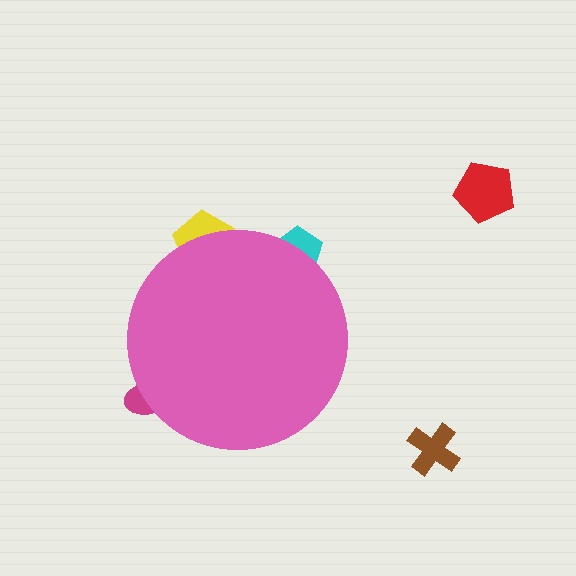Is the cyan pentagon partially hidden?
Yes, the cyan pentagon is partially hidden behind the pink circle.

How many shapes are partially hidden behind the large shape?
3 shapes are partially hidden.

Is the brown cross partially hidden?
No, the brown cross is fully visible.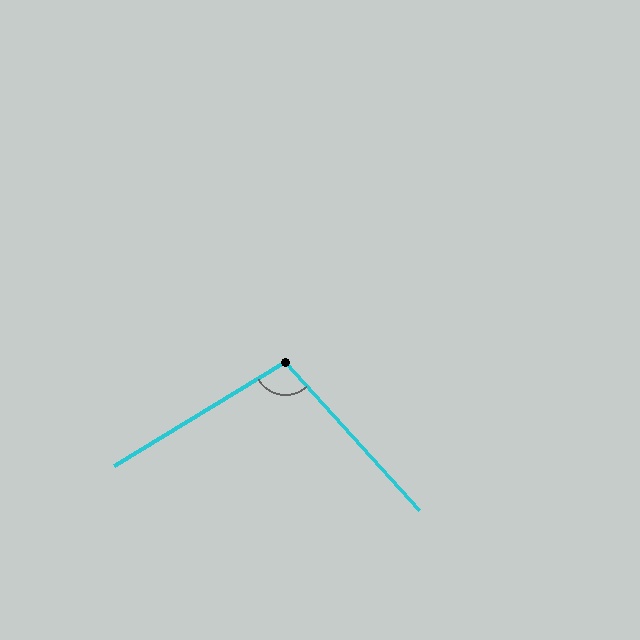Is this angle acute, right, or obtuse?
It is obtuse.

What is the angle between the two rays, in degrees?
Approximately 101 degrees.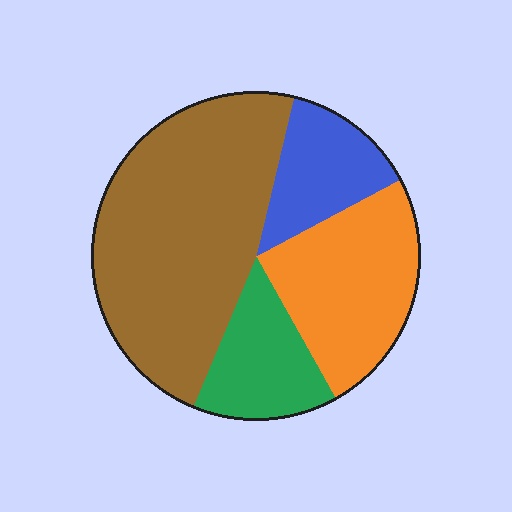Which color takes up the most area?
Brown, at roughly 50%.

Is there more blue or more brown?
Brown.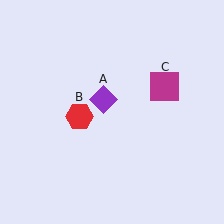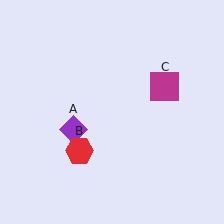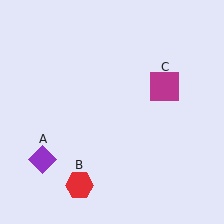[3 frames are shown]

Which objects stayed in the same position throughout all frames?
Magenta square (object C) remained stationary.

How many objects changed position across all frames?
2 objects changed position: purple diamond (object A), red hexagon (object B).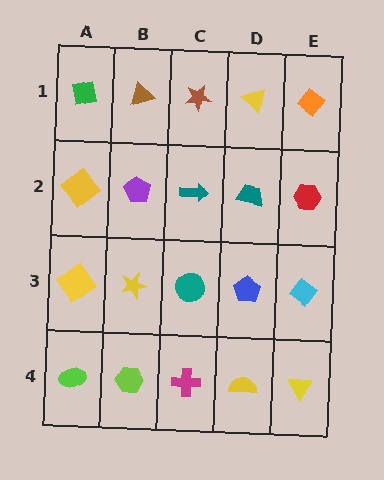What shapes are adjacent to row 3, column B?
A purple pentagon (row 2, column B), a lime hexagon (row 4, column B), a yellow diamond (row 3, column A), a teal circle (row 3, column C).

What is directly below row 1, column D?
A teal trapezoid.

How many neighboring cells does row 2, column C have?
4.